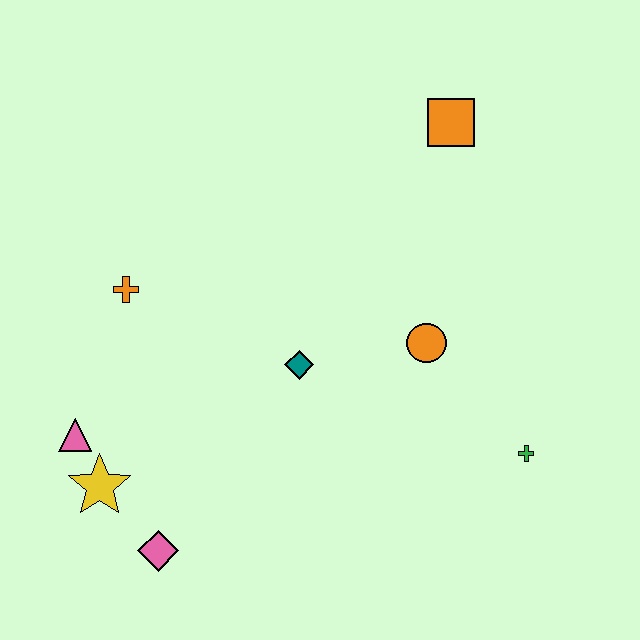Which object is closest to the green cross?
The orange circle is closest to the green cross.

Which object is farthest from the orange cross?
The green cross is farthest from the orange cross.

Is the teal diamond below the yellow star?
No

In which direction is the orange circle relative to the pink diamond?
The orange circle is to the right of the pink diamond.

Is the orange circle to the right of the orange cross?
Yes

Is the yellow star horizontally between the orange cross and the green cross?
No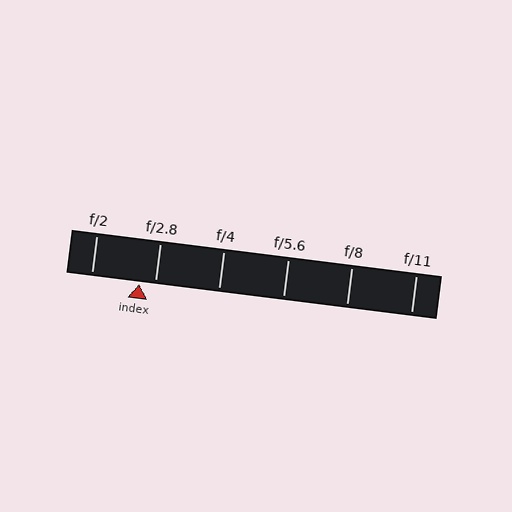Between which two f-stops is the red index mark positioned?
The index mark is between f/2 and f/2.8.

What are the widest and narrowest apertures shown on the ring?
The widest aperture shown is f/2 and the narrowest is f/11.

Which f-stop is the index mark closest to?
The index mark is closest to f/2.8.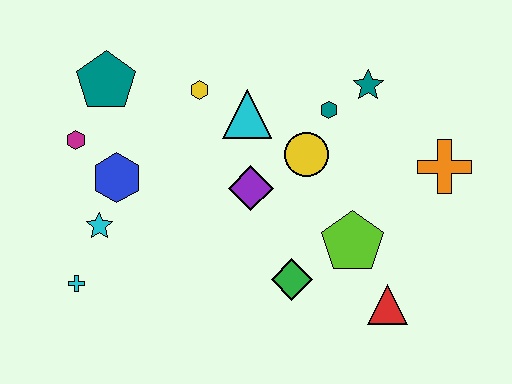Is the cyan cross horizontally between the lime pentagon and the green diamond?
No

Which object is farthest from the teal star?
The cyan cross is farthest from the teal star.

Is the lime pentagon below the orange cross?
Yes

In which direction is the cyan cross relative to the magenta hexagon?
The cyan cross is below the magenta hexagon.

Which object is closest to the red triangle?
The lime pentagon is closest to the red triangle.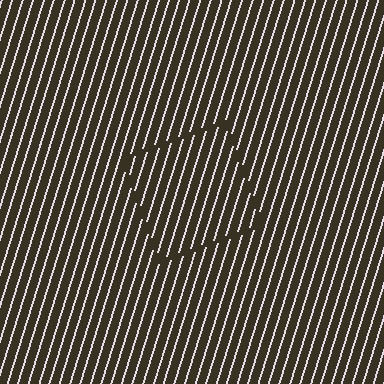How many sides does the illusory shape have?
4 sides — the line-ends trace a square.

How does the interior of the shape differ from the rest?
The interior of the shape contains the same grating, shifted by half a period — the contour is defined by the phase discontinuity where line-ends from the inner and outer gratings abut.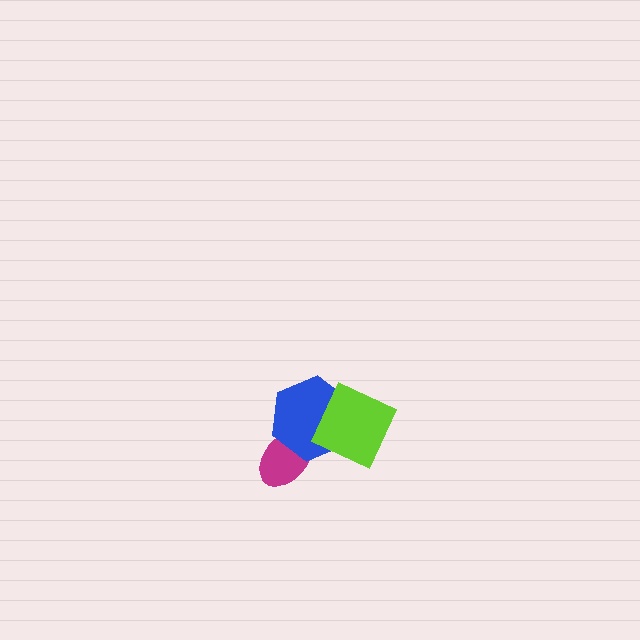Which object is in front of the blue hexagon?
The lime diamond is in front of the blue hexagon.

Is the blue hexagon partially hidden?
Yes, it is partially covered by another shape.